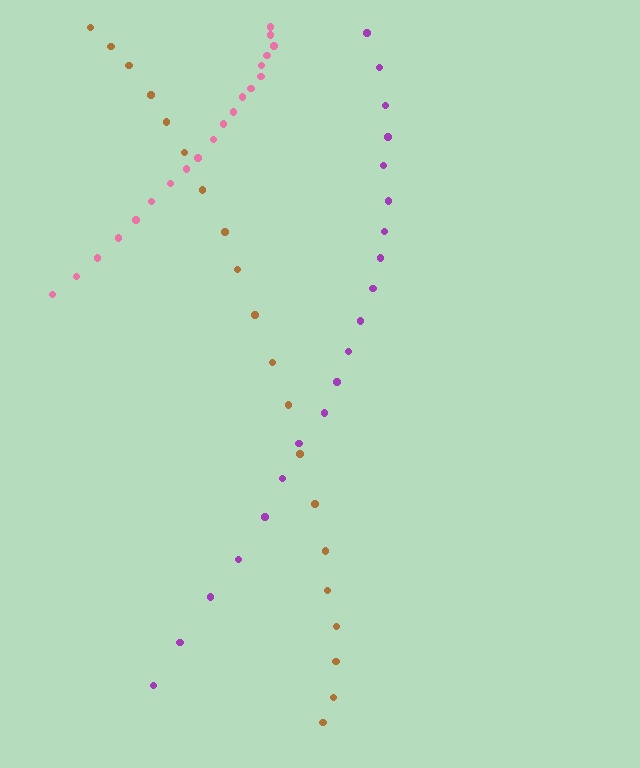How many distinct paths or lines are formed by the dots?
There are 3 distinct paths.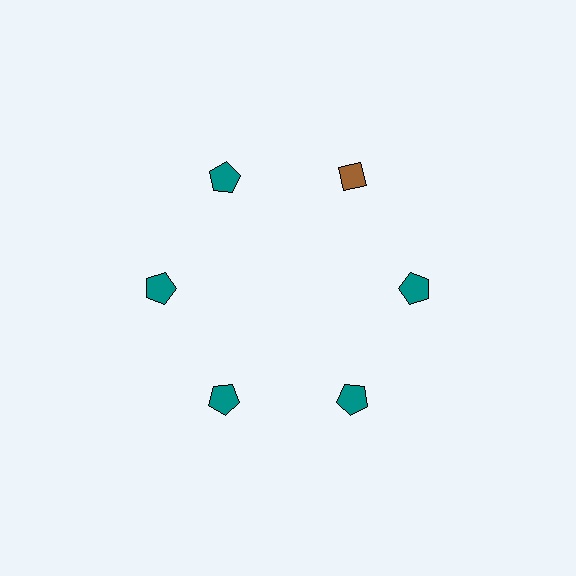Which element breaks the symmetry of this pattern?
The brown diamond at roughly the 1 o'clock position breaks the symmetry. All other shapes are teal pentagons.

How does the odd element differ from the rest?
It differs in both color (brown instead of teal) and shape (diamond instead of pentagon).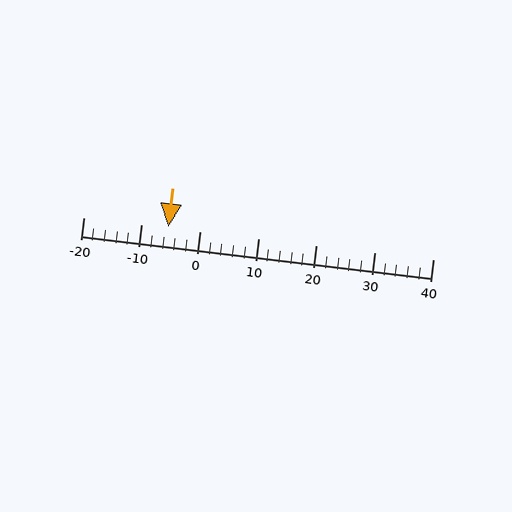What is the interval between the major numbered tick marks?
The major tick marks are spaced 10 units apart.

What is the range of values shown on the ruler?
The ruler shows values from -20 to 40.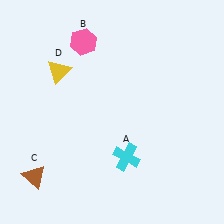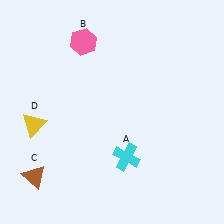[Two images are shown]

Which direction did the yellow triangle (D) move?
The yellow triangle (D) moved down.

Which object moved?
The yellow triangle (D) moved down.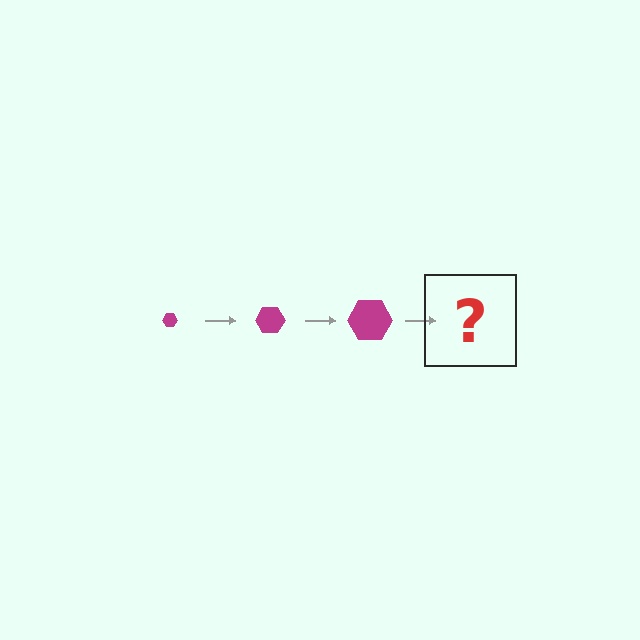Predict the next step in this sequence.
The next step is a magenta hexagon, larger than the previous one.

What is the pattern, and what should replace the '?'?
The pattern is that the hexagon gets progressively larger each step. The '?' should be a magenta hexagon, larger than the previous one.